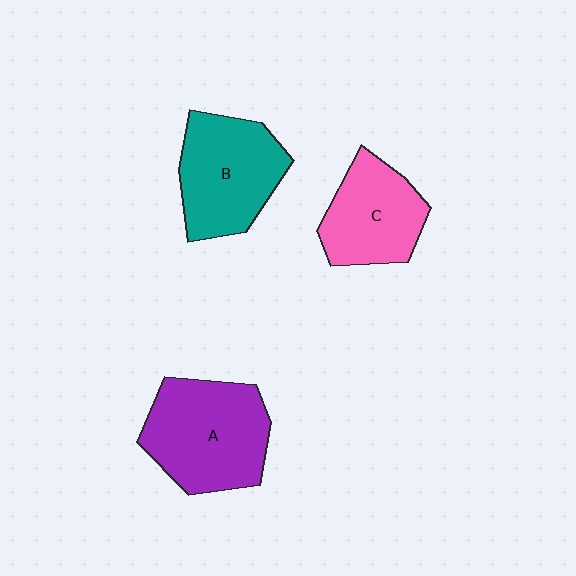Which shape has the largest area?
Shape A (purple).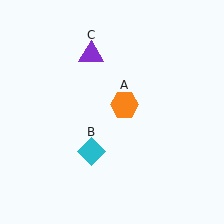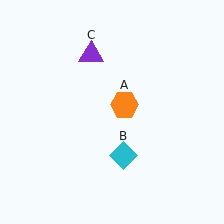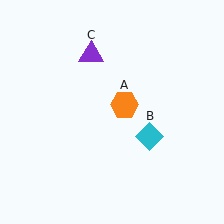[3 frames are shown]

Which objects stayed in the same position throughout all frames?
Orange hexagon (object A) and purple triangle (object C) remained stationary.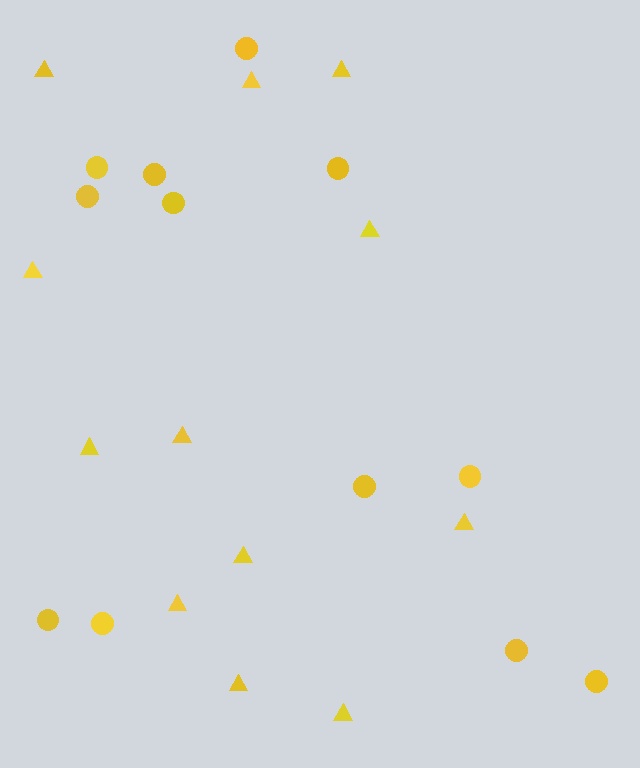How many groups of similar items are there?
There are 2 groups: one group of circles (12) and one group of triangles (12).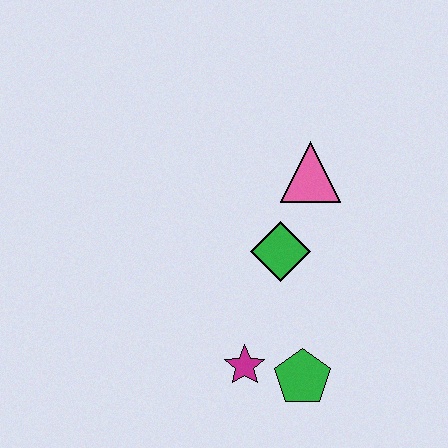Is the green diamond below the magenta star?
No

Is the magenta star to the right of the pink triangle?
No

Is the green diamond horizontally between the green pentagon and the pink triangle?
No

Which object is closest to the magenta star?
The green pentagon is closest to the magenta star.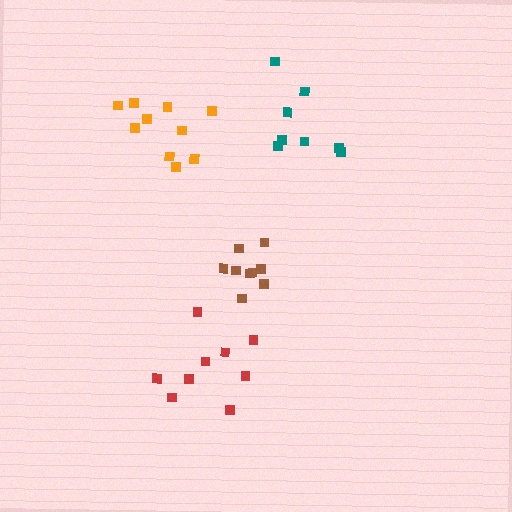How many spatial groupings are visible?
There are 4 spatial groupings.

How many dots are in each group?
Group 1: 9 dots, Group 2: 9 dots, Group 3: 10 dots, Group 4: 8 dots (36 total).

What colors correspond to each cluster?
The clusters are colored: brown, red, orange, teal.